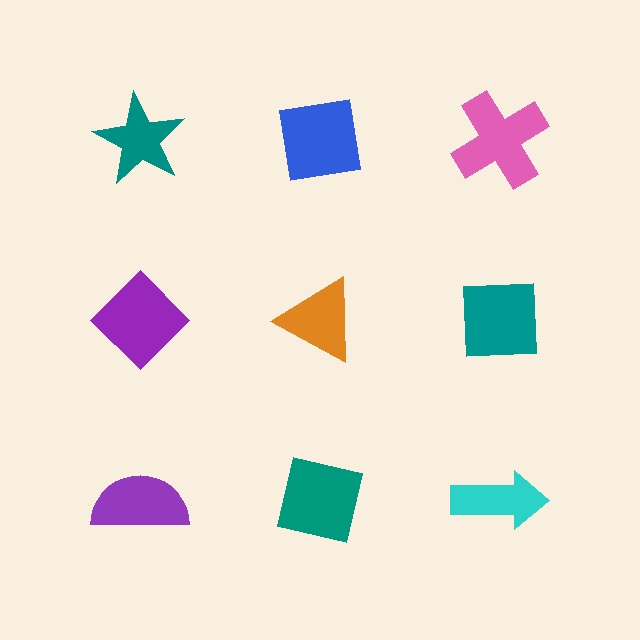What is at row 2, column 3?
A teal square.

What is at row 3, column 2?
A teal square.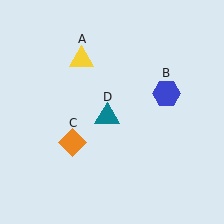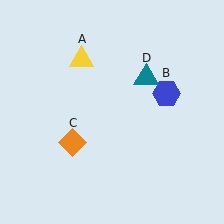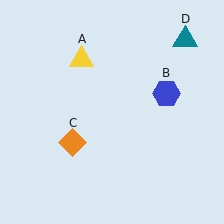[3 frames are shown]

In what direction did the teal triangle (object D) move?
The teal triangle (object D) moved up and to the right.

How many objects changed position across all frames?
1 object changed position: teal triangle (object D).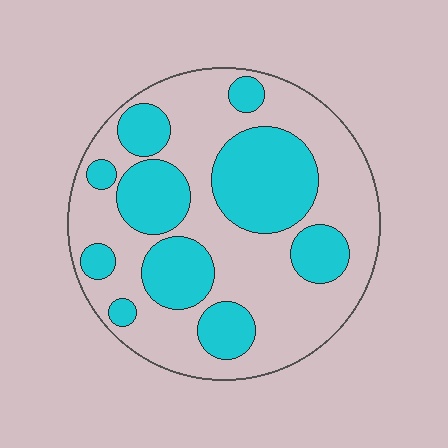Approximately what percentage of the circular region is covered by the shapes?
Approximately 40%.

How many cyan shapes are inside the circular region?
10.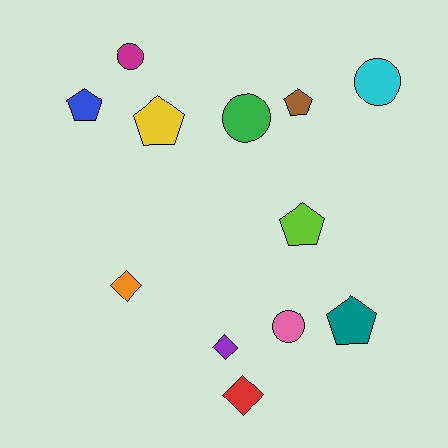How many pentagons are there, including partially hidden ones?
There are 5 pentagons.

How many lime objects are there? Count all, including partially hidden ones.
There is 1 lime object.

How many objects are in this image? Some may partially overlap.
There are 12 objects.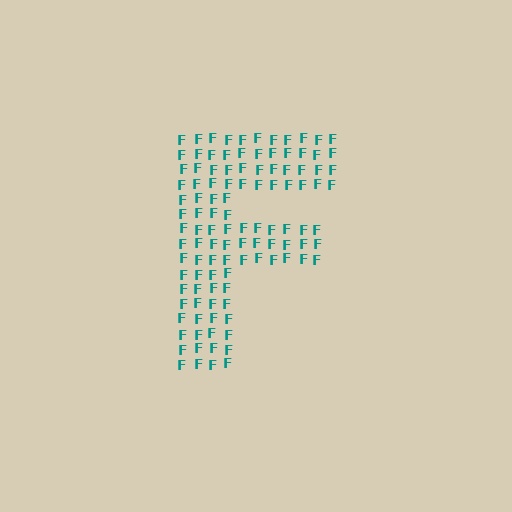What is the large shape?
The large shape is the letter F.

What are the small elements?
The small elements are letter F's.